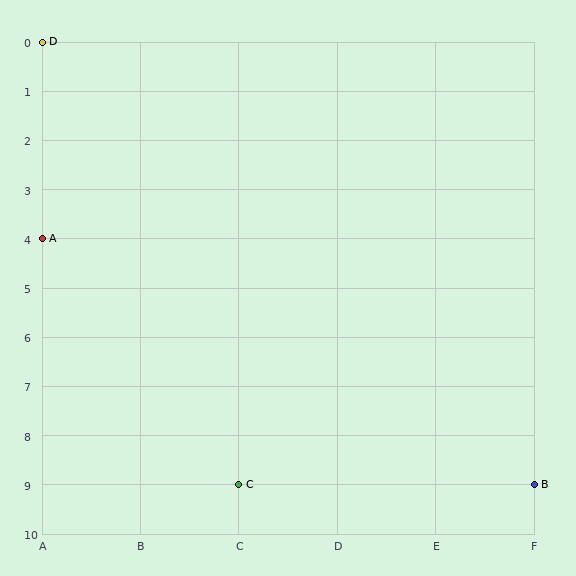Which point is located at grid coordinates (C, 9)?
Point C is at (C, 9).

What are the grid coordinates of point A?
Point A is at grid coordinates (A, 4).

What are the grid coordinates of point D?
Point D is at grid coordinates (A, 0).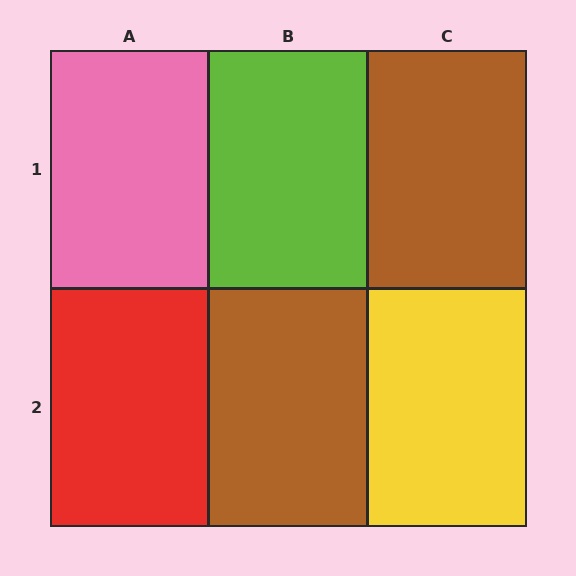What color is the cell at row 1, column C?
Brown.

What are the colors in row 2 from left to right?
Red, brown, yellow.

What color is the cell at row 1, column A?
Pink.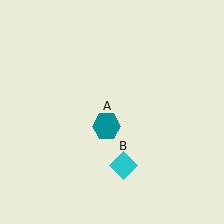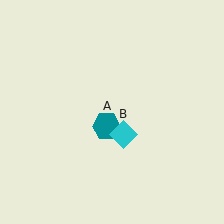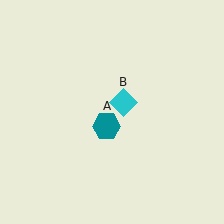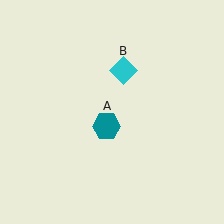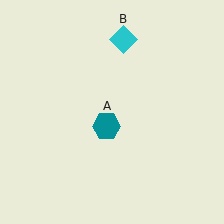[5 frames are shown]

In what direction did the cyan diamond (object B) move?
The cyan diamond (object B) moved up.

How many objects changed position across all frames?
1 object changed position: cyan diamond (object B).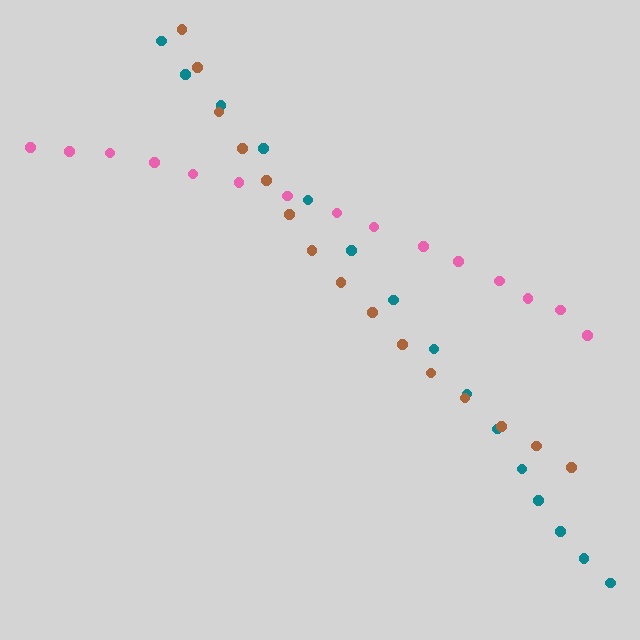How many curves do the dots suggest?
There are 3 distinct paths.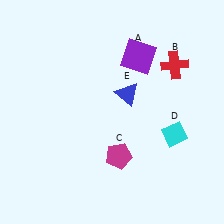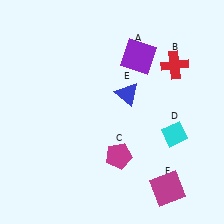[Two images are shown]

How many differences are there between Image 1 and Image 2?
There is 1 difference between the two images.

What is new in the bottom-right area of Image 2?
A magenta square (F) was added in the bottom-right area of Image 2.